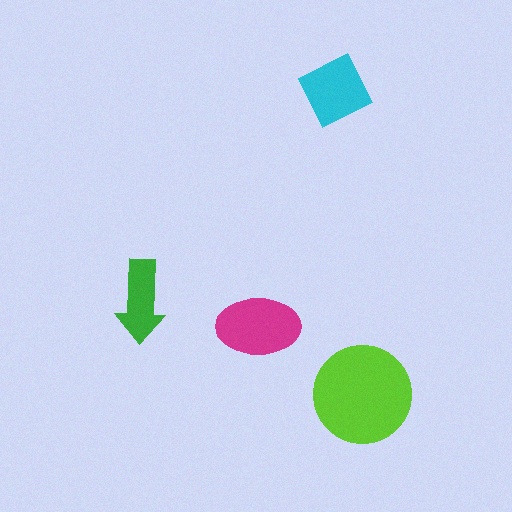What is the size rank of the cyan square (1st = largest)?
3rd.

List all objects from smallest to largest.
The green arrow, the cyan square, the magenta ellipse, the lime circle.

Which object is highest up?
The cyan square is topmost.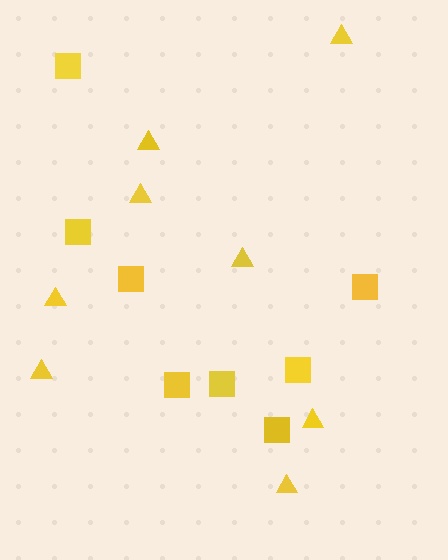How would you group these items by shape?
There are 2 groups: one group of squares (8) and one group of triangles (8).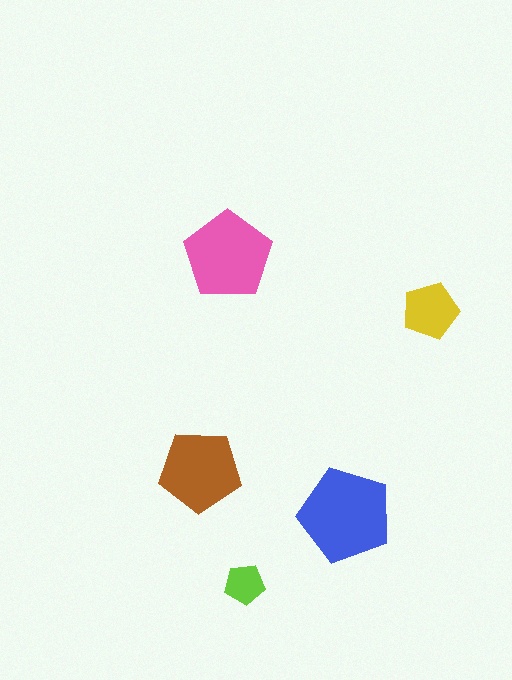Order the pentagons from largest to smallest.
the blue one, the pink one, the brown one, the yellow one, the lime one.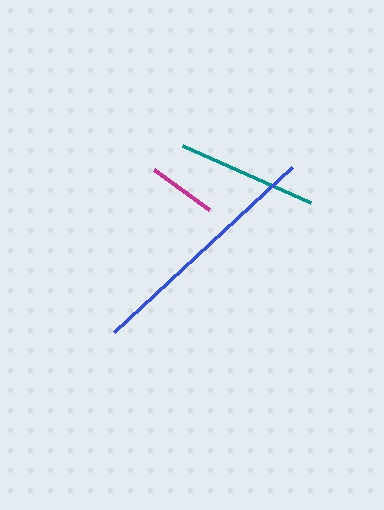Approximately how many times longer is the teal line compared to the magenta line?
The teal line is approximately 2.1 times the length of the magenta line.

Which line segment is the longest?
The blue line is the longest at approximately 243 pixels.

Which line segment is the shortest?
The magenta line is the shortest at approximately 68 pixels.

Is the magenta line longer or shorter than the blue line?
The blue line is longer than the magenta line.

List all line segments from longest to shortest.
From longest to shortest: blue, teal, magenta.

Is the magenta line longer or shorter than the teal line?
The teal line is longer than the magenta line.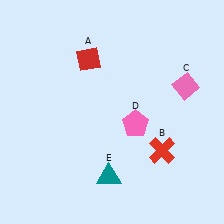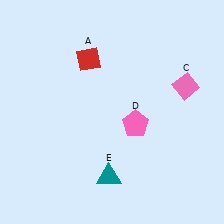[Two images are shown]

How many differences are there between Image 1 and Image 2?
There is 1 difference between the two images.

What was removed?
The red cross (B) was removed in Image 2.